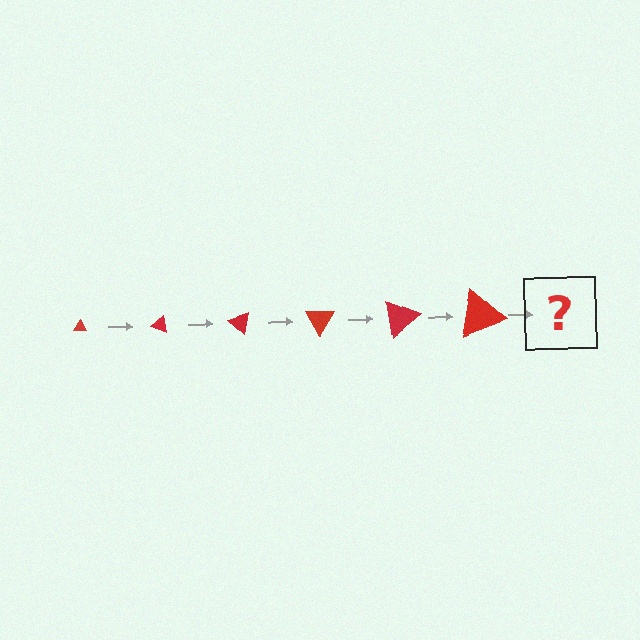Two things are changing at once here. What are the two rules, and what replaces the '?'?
The two rules are that the triangle grows larger each step and it rotates 20 degrees each step. The '?' should be a triangle, larger than the previous one and rotated 120 degrees from the start.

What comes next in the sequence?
The next element should be a triangle, larger than the previous one and rotated 120 degrees from the start.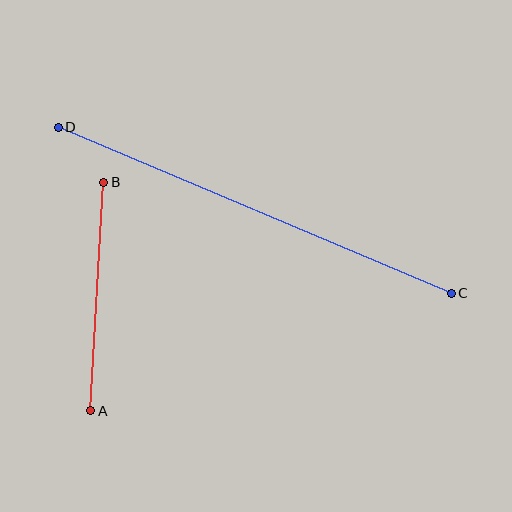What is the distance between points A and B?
The distance is approximately 229 pixels.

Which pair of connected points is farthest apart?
Points C and D are farthest apart.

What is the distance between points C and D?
The distance is approximately 426 pixels.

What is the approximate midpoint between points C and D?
The midpoint is at approximately (255, 210) pixels.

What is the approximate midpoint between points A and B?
The midpoint is at approximately (97, 297) pixels.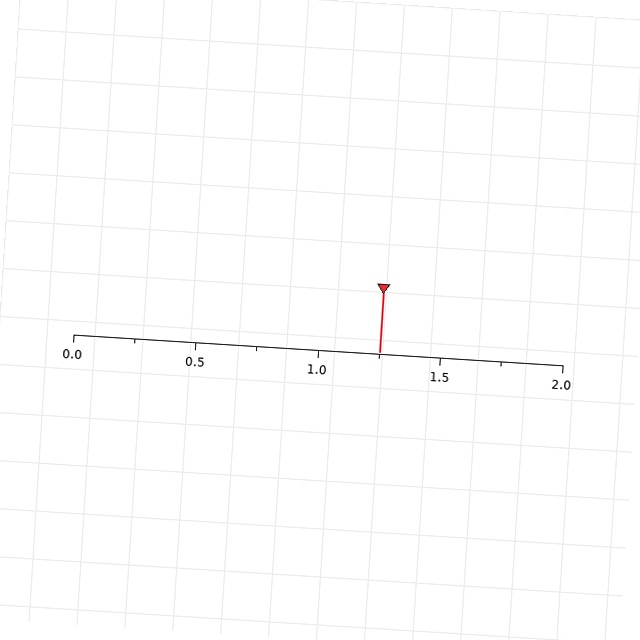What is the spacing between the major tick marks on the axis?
The major ticks are spaced 0.5 apart.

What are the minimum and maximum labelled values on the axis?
The axis runs from 0.0 to 2.0.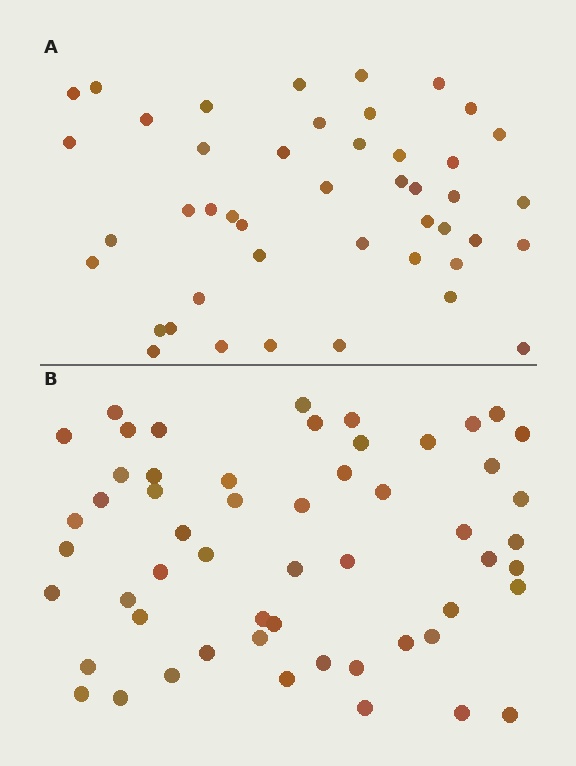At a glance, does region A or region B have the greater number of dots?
Region B (the bottom region) has more dots.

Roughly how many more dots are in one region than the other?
Region B has roughly 10 or so more dots than region A.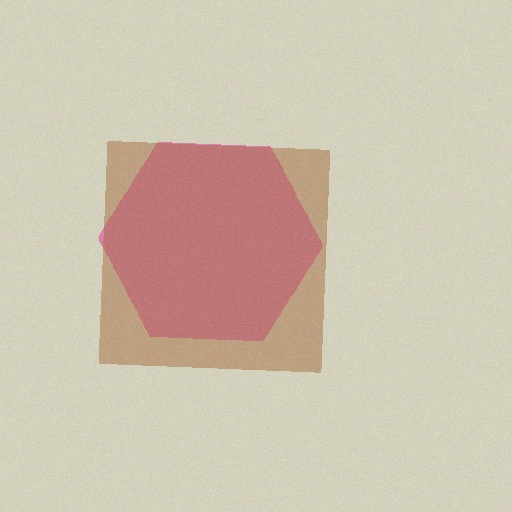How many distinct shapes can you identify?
There are 2 distinct shapes: a magenta hexagon, a brown square.